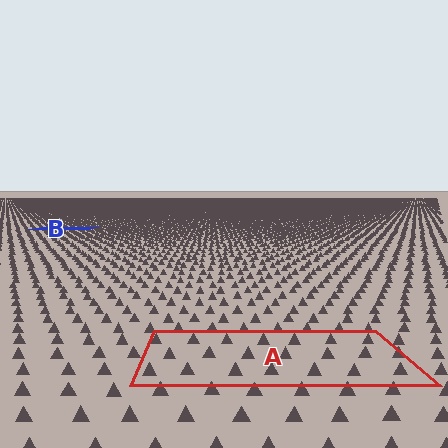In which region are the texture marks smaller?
The texture marks are smaller in region B, because it is farther away.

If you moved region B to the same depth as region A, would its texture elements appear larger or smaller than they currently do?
They would appear larger. At a closer depth, the same texture elements are projected at a bigger on-screen size.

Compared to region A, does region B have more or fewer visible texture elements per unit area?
Region B has more texture elements per unit area — they are packed more densely because it is farther away.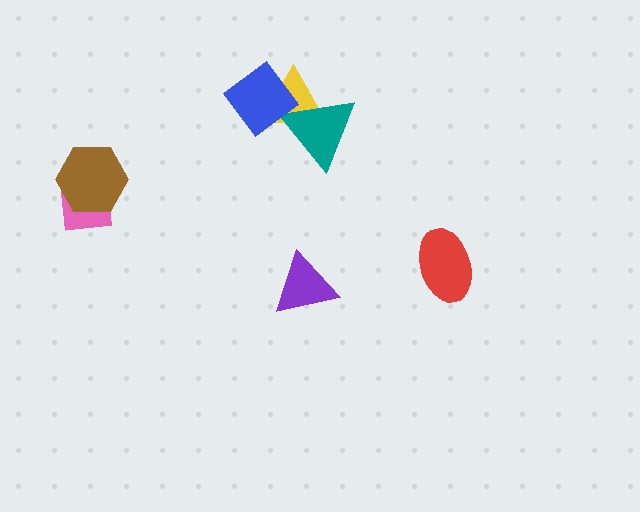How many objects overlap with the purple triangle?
0 objects overlap with the purple triangle.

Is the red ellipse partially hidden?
No, no other shape covers it.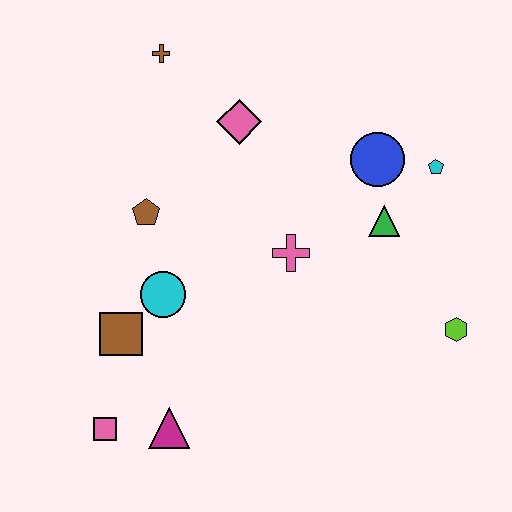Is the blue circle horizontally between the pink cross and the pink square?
No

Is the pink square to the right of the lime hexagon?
No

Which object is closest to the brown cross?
The pink diamond is closest to the brown cross.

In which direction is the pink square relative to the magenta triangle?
The pink square is to the left of the magenta triangle.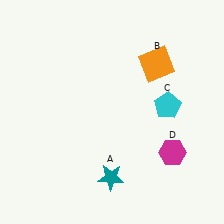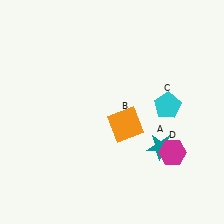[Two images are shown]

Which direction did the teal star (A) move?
The teal star (A) moved right.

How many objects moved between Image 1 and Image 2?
2 objects moved between the two images.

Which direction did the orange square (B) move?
The orange square (B) moved down.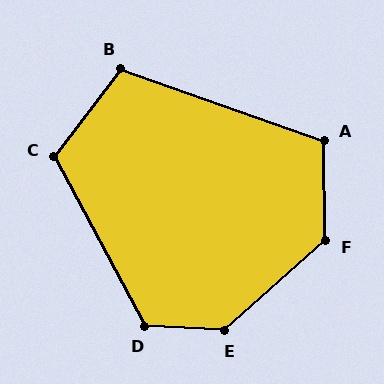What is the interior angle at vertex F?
Approximately 131 degrees (obtuse).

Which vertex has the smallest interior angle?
B, at approximately 108 degrees.